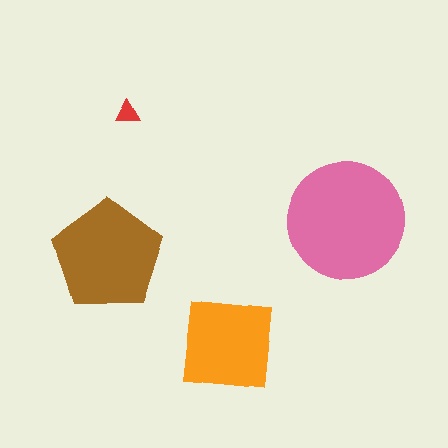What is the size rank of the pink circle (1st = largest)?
1st.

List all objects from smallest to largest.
The red triangle, the orange square, the brown pentagon, the pink circle.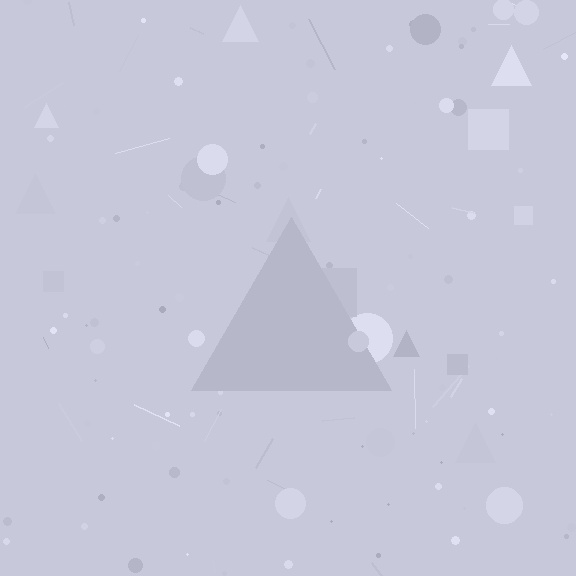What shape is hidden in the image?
A triangle is hidden in the image.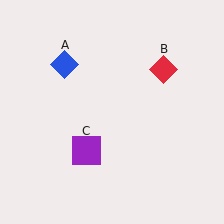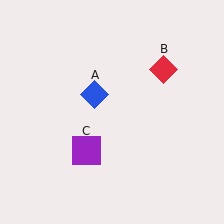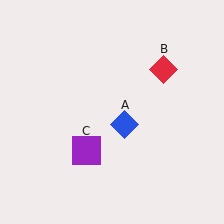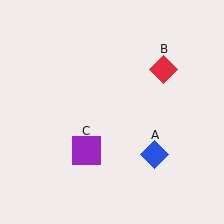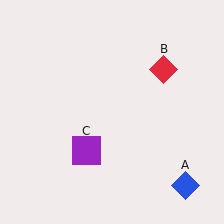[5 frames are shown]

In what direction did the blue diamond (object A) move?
The blue diamond (object A) moved down and to the right.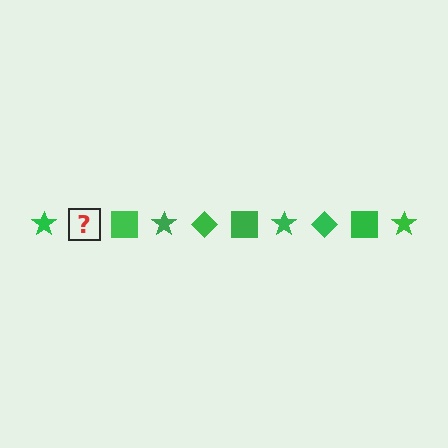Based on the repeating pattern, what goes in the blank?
The blank should be a green diamond.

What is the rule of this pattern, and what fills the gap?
The rule is that the pattern cycles through star, diamond, square shapes in green. The gap should be filled with a green diamond.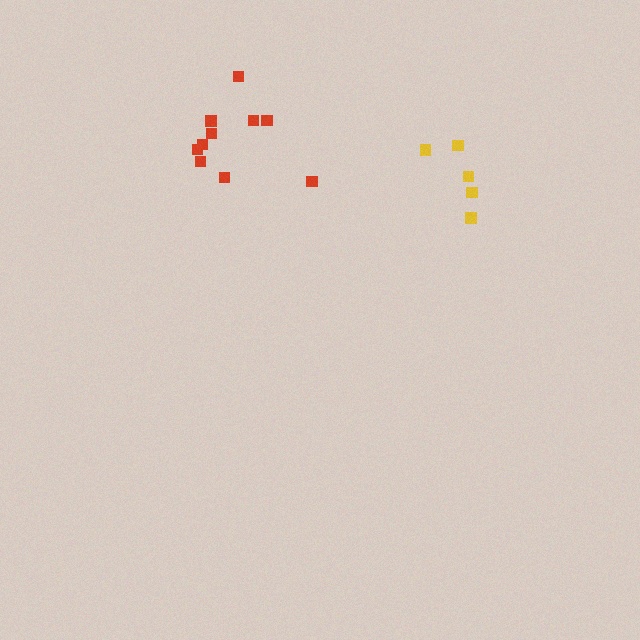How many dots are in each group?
Group 1: 5 dots, Group 2: 10 dots (15 total).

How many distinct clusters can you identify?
There are 2 distinct clusters.